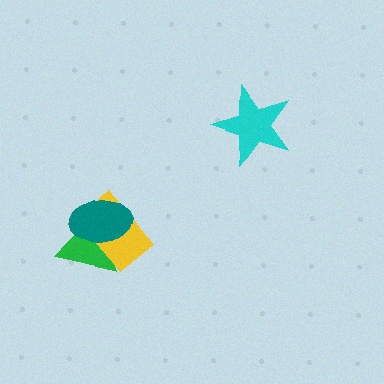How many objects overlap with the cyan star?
0 objects overlap with the cyan star.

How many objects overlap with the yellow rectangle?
2 objects overlap with the yellow rectangle.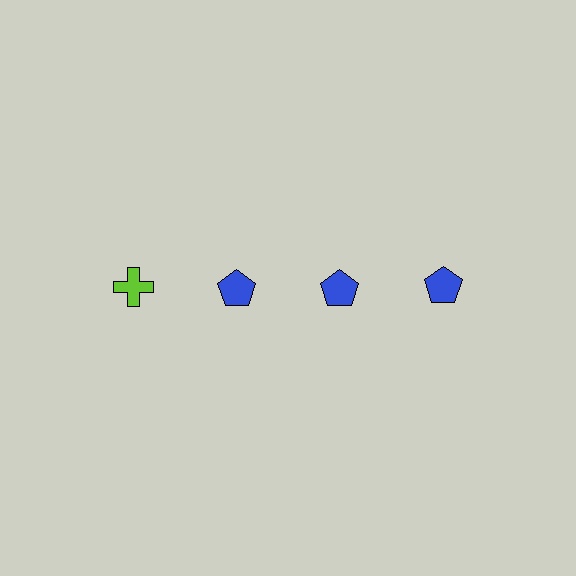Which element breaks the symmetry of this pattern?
The lime cross in the top row, leftmost column breaks the symmetry. All other shapes are blue pentagons.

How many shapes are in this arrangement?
There are 4 shapes arranged in a grid pattern.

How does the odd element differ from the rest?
It differs in both color (lime instead of blue) and shape (cross instead of pentagon).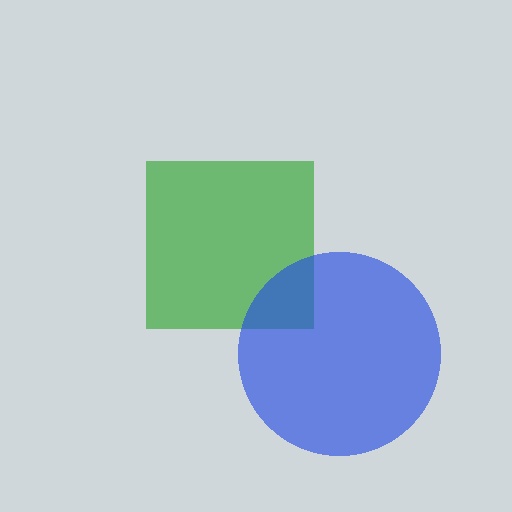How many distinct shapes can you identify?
There are 2 distinct shapes: a green square, a blue circle.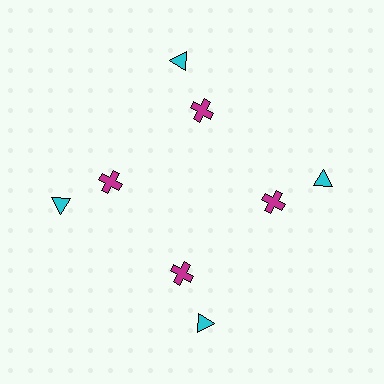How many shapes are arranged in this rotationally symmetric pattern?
There are 8 shapes, arranged in 4 groups of 2.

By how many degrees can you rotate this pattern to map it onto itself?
The pattern maps onto itself every 90 degrees of rotation.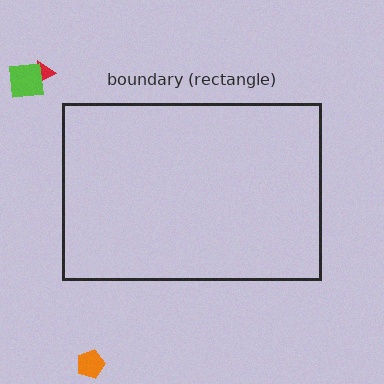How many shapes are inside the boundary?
0 inside, 3 outside.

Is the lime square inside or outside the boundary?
Outside.